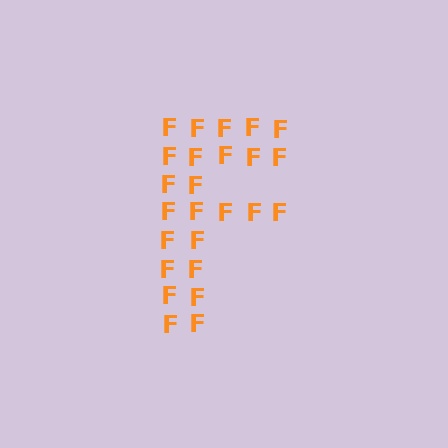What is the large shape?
The large shape is the letter F.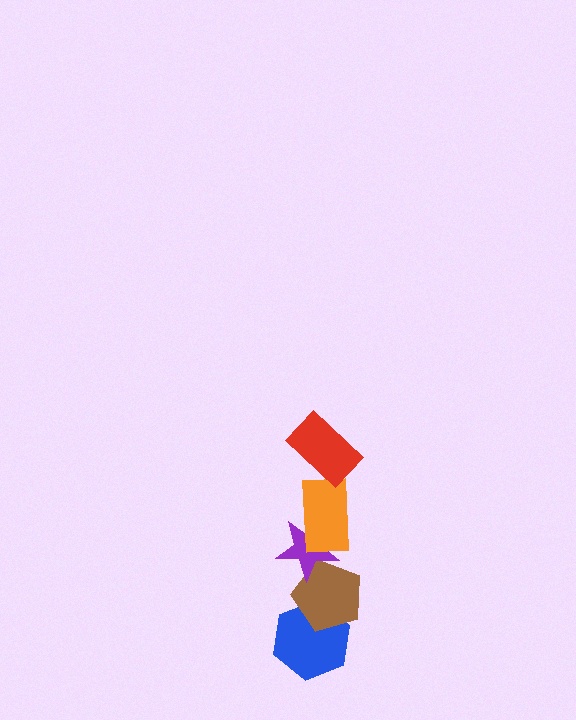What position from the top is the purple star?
The purple star is 3rd from the top.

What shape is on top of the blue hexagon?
The brown pentagon is on top of the blue hexagon.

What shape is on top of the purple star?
The orange rectangle is on top of the purple star.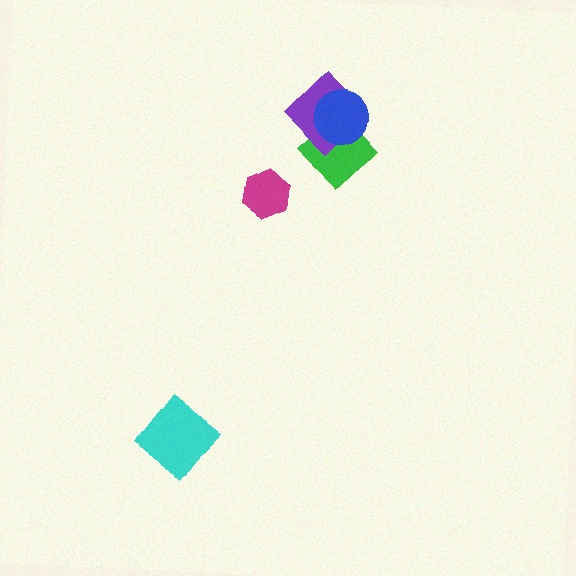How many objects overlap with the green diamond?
2 objects overlap with the green diamond.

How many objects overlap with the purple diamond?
2 objects overlap with the purple diamond.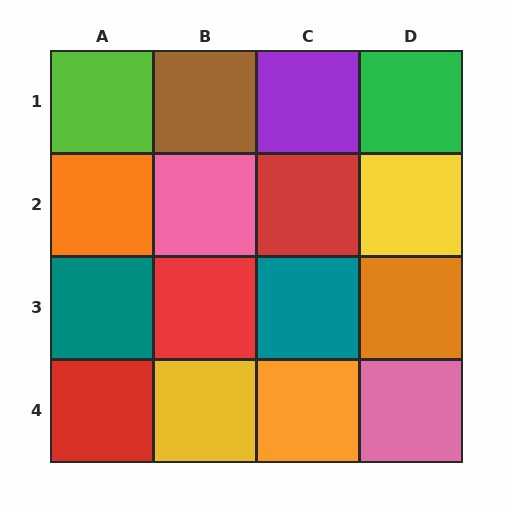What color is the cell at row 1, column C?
Purple.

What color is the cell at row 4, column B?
Yellow.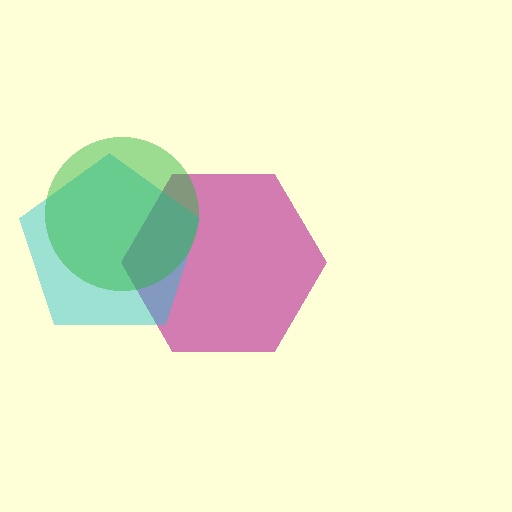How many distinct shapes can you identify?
There are 3 distinct shapes: a magenta hexagon, a cyan pentagon, a green circle.